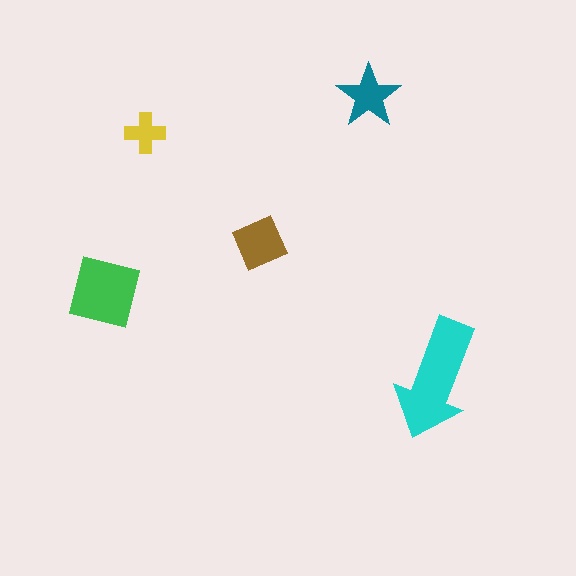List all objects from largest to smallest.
The cyan arrow, the green square, the brown diamond, the teal star, the yellow cross.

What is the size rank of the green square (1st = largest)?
2nd.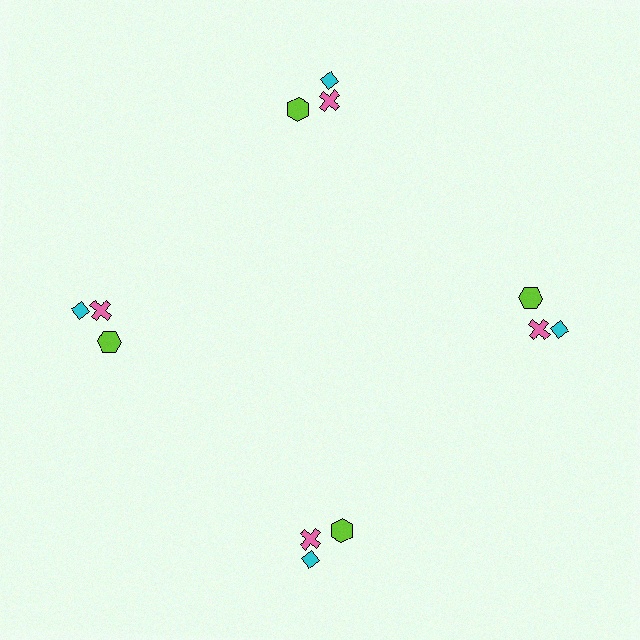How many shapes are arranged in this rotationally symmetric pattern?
There are 12 shapes, arranged in 4 groups of 3.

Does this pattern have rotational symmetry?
Yes, this pattern has 4-fold rotational symmetry. It looks the same after rotating 90 degrees around the center.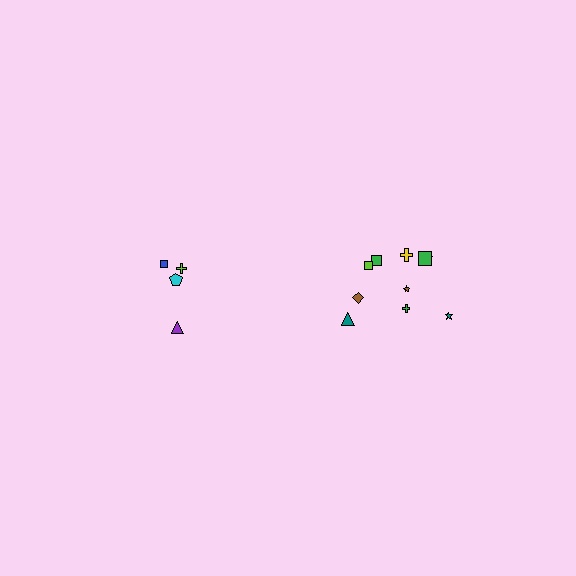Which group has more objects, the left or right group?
The right group.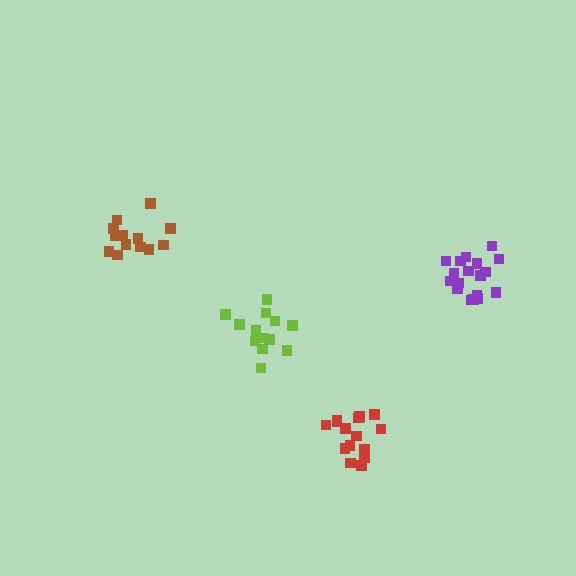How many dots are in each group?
Group 1: 18 dots, Group 2: 15 dots, Group 3: 13 dots, Group 4: 13 dots (59 total).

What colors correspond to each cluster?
The clusters are colored: purple, red, brown, lime.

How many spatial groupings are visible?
There are 4 spatial groupings.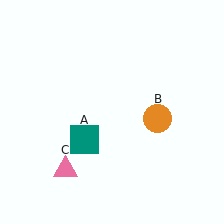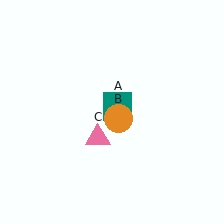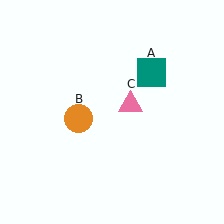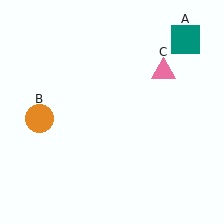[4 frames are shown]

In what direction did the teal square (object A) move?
The teal square (object A) moved up and to the right.